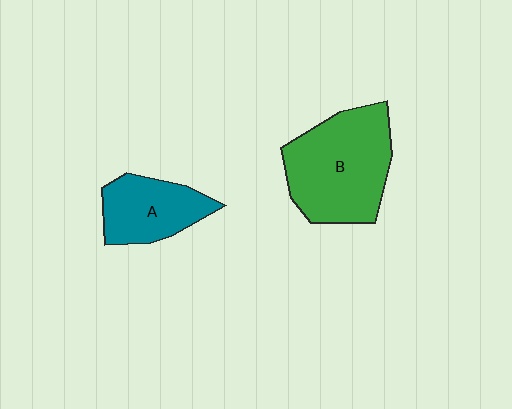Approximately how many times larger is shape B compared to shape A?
Approximately 1.7 times.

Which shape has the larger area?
Shape B (green).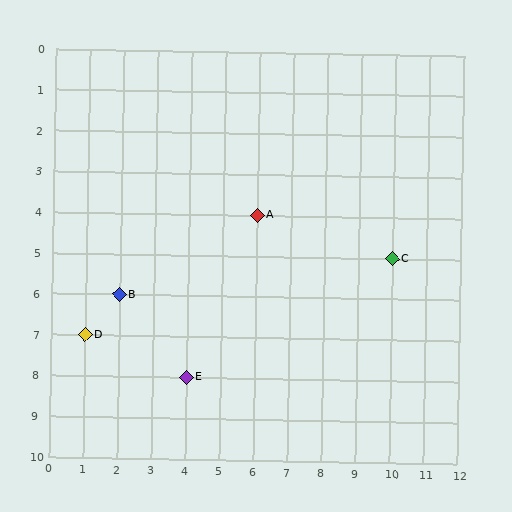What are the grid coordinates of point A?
Point A is at grid coordinates (6, 4).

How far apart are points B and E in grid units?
Points B and E are 2 columns and 2 rows apart (about 2.8 grid units diagonally).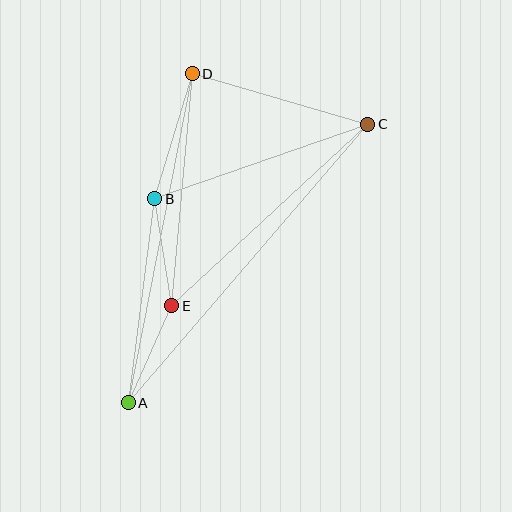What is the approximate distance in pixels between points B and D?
The distance between B and D is approximately 131 pixels.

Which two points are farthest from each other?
Points A and C are farthest from each other.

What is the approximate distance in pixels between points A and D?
The distance between A and D is approximately 335 pixels.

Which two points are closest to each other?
Points A and E are closest to each other.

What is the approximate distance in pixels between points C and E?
The distance between C and E is approximately 267 pixels.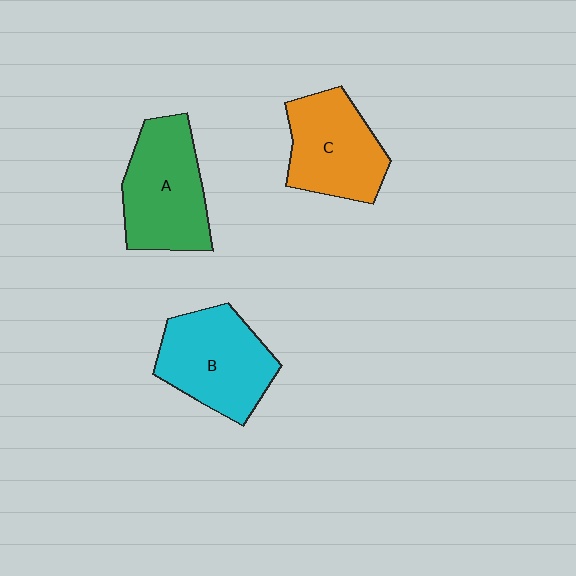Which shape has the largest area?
Shape A (green).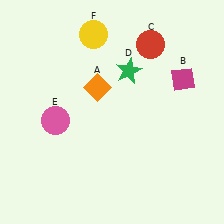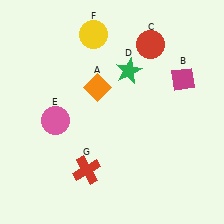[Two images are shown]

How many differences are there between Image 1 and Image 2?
There is 1 difference between the two images.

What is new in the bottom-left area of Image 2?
A red cross (G) was added in the bottom-left area of Image 2.